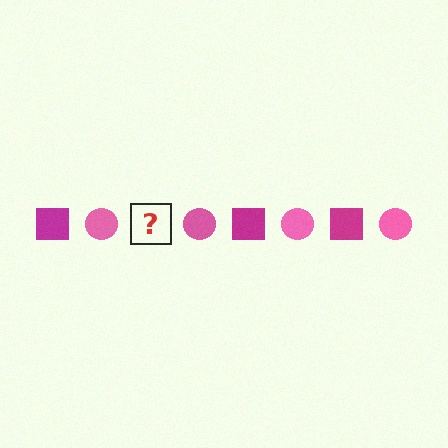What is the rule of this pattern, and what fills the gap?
The rule is that the pattern alternates between magenta square and pink circle. The gap should be filled with a magenta square.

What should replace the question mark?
The question mark should be replaced with a magenta square.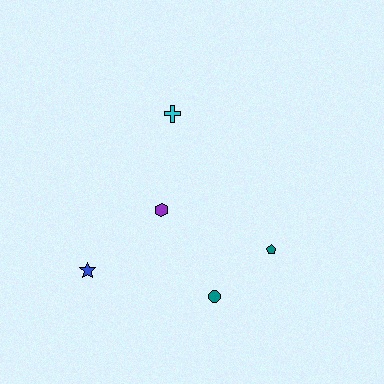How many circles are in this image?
There is 1 circle.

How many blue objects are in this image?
There is 1 blue object.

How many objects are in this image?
There are 5 objects.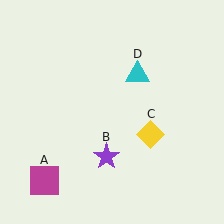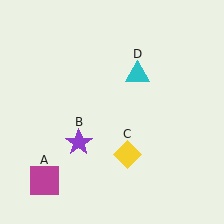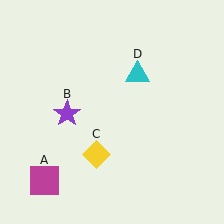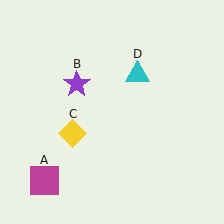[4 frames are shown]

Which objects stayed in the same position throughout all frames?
Magenta square (object A) and cyan triangle (object D) remained stationary.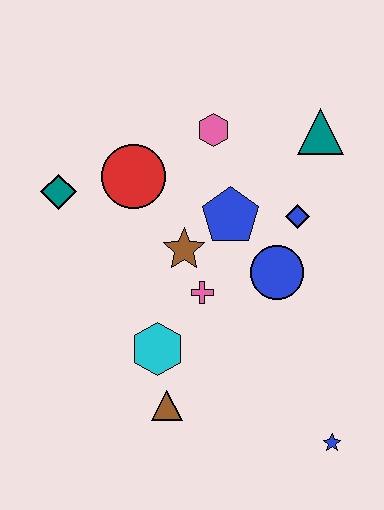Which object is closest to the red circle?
The teal diamond is closest to the red circle.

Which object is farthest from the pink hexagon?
The blue star is farthest from the pink hexagon.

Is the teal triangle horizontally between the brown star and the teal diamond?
No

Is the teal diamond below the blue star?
No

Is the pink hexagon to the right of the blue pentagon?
No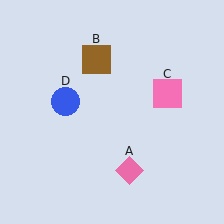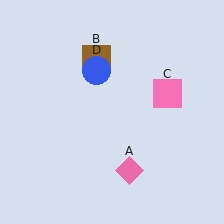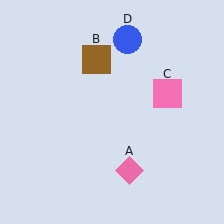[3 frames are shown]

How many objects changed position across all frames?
1 object changed position: blue circle (object D).